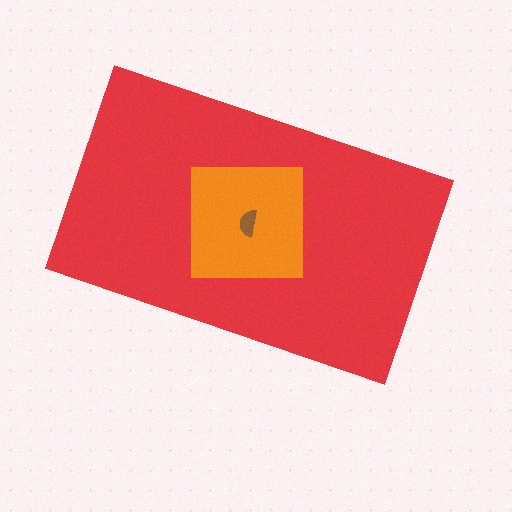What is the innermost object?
The brown semicircle.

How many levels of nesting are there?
3.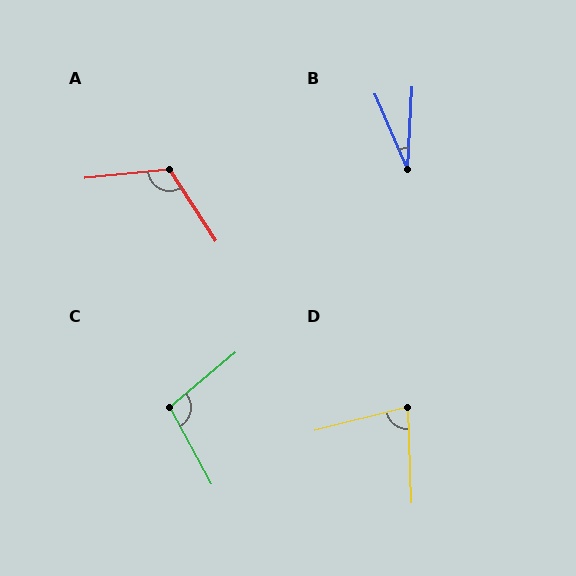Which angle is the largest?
A, at approximately 117 degrees.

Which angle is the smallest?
B, at approximately 26 degrees.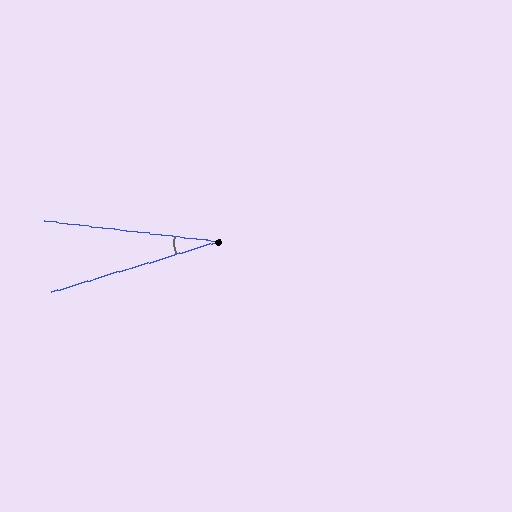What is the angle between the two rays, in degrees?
Approximately 24 degrees.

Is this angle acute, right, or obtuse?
It is acute.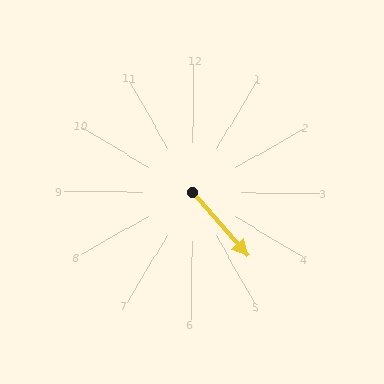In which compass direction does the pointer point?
Southeast.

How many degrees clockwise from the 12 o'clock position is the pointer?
Approximately 139 degrees.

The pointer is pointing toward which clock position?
Roughly 5 o'clock.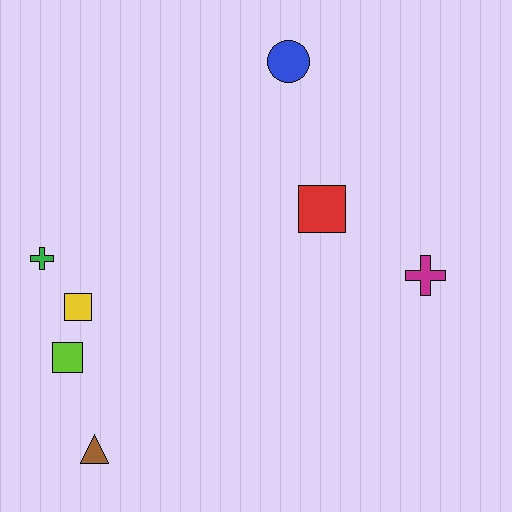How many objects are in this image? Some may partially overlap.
There are 7 objects.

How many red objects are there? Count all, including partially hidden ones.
There is 1 red object.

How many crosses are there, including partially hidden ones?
There are 2 crosses.